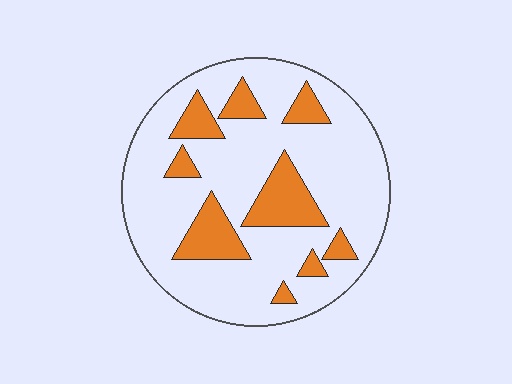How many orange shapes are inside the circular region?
9.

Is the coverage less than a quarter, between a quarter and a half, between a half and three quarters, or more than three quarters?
Less than a quarter.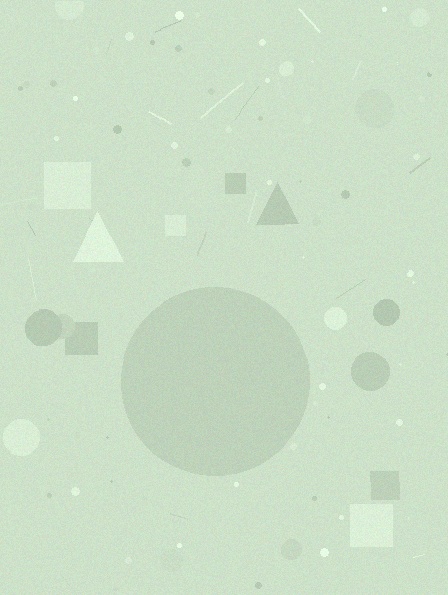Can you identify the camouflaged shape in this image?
The camouflaged shape is a circle.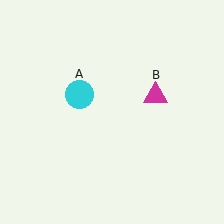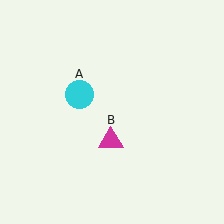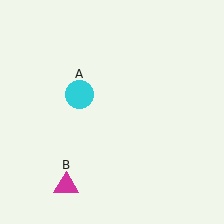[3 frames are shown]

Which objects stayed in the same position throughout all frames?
Cyan circle (object A) remained stationary.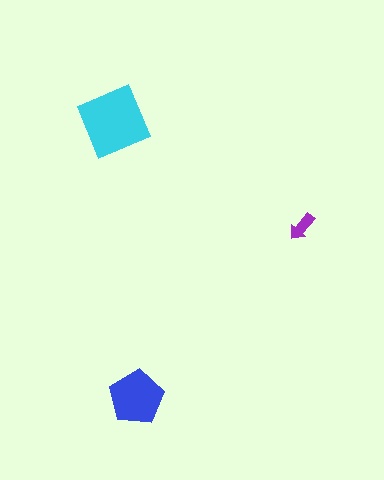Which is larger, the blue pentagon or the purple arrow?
The blue pentagon.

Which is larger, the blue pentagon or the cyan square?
The cyan square.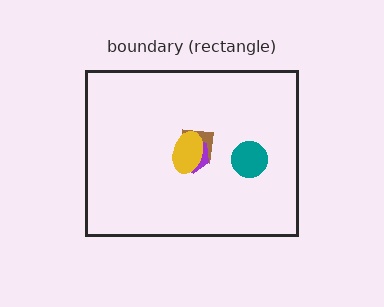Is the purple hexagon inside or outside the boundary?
Inside.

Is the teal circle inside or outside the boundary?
Inside.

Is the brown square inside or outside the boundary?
Inside.